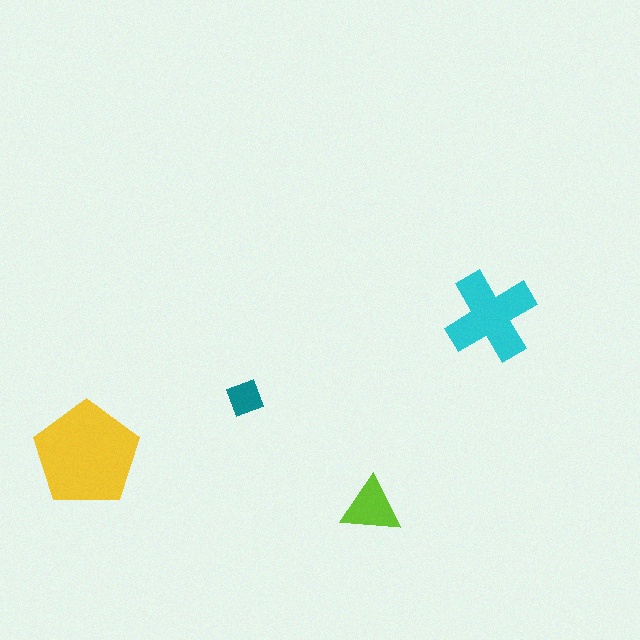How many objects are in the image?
There are 4 objects in the image.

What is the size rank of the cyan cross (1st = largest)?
2nd.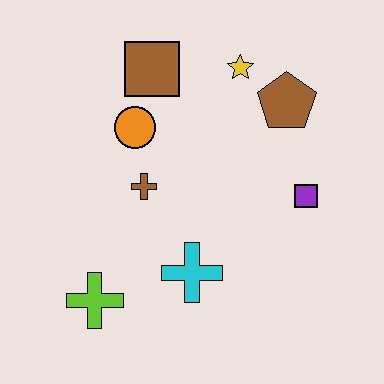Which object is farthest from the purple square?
The lime cross is farthest from the purple square.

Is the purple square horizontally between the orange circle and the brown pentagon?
No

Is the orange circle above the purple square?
Yes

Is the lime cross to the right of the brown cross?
No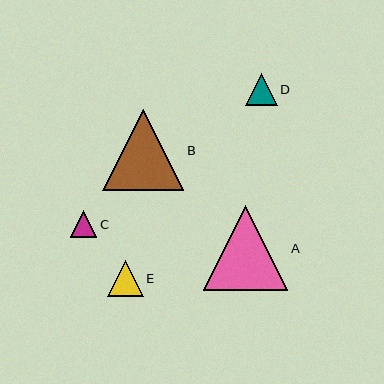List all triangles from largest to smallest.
From largest to smallest: A, B, E, D, C.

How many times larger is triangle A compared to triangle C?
Triangle A is approximately 3.2 times the size of triangle C.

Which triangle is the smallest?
Triangle C is the smallest with a size of approximately 27 pixels.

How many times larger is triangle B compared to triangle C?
Triangle B is approximately 3.0 times the size of triangle C.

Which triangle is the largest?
Triangle A is the largest with a size of approximately 85 pixels.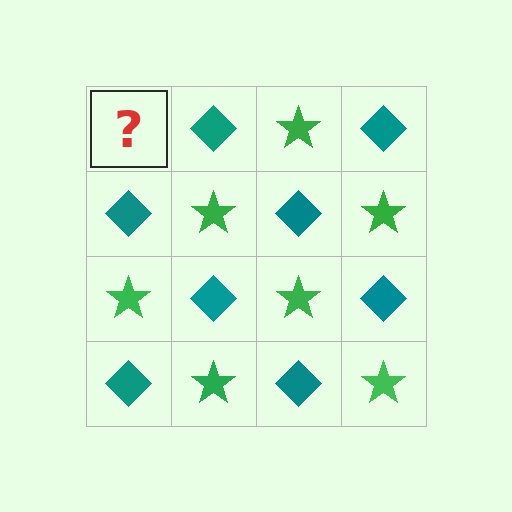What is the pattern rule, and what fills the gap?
The rule is that it alternates green star and teal diamond in a checkerboard pattern. The gap should be filled with a green star.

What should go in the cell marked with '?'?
The missing cell should contain a green star.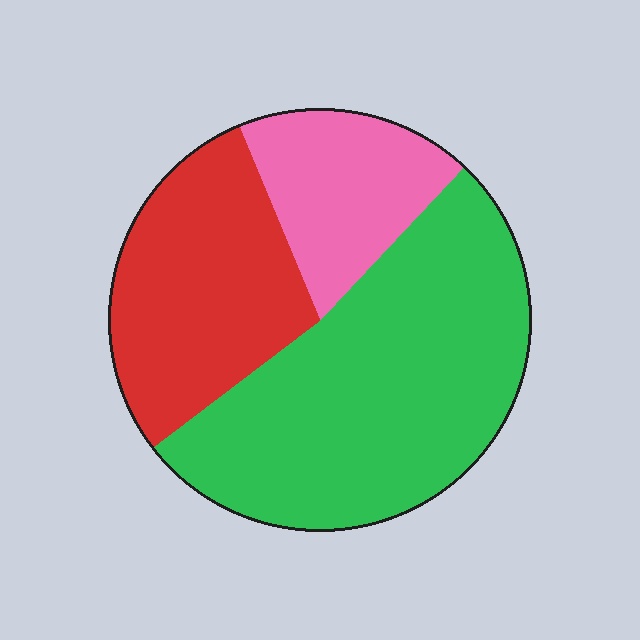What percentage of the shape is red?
Red covers around 30% of the shape.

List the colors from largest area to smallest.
From largest to smallest: green, red, pink.